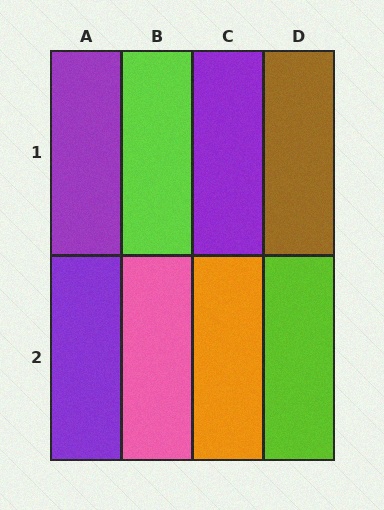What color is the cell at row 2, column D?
Lime.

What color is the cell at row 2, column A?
Purple.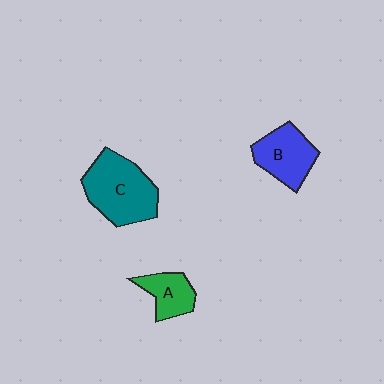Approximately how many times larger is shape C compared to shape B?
Approximately 1.4 times.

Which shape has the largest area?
Shape C (teal).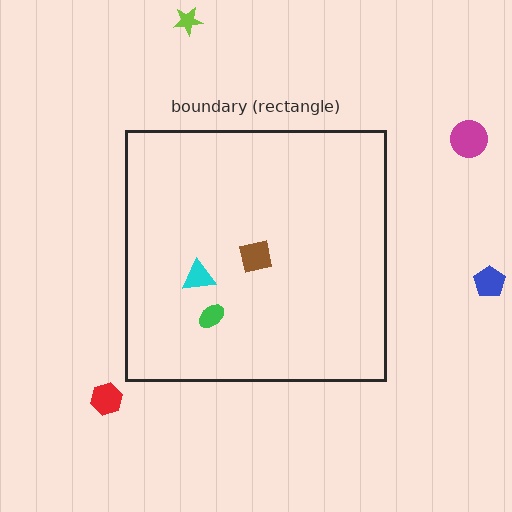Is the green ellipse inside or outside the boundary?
Inside.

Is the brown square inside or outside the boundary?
Inside.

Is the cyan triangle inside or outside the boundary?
Inside.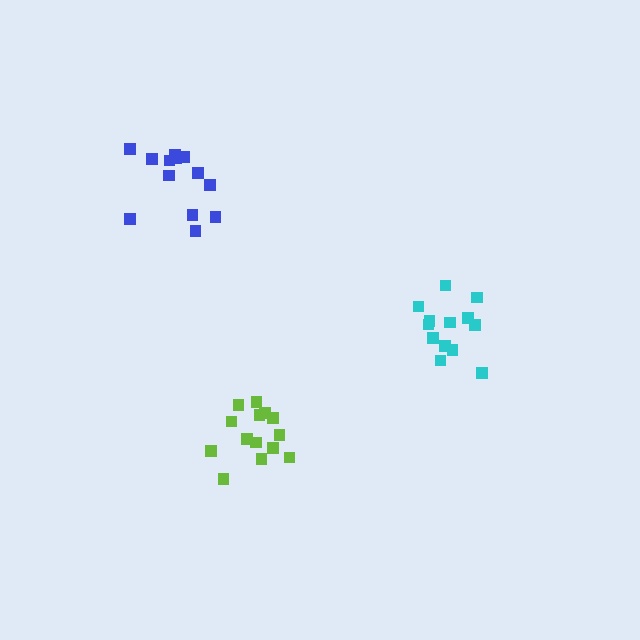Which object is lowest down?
The lime cluster is bottommost.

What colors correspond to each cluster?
The clusters are colored: lime, cyan, blue.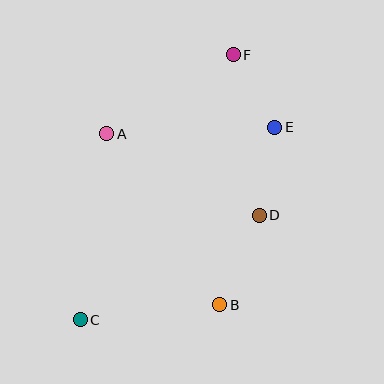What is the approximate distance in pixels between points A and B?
The distance between A and B is approximately 205 pixels.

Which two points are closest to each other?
Points E and F are closest to each other.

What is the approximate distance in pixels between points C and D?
The distance between C and D is approximately 207 pixels.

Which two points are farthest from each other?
Points C and F are farthest from each other.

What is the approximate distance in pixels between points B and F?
The distance between B and F is approximately 250 pixels.